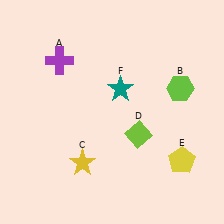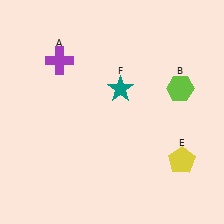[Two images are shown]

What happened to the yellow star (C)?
The yellow star (C) was removed in Image 2. It was in the bottom-left area of Image 1.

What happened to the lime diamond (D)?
The lime diamond (D) was removed in Image 2. It was in the bottom-right area of Image 1.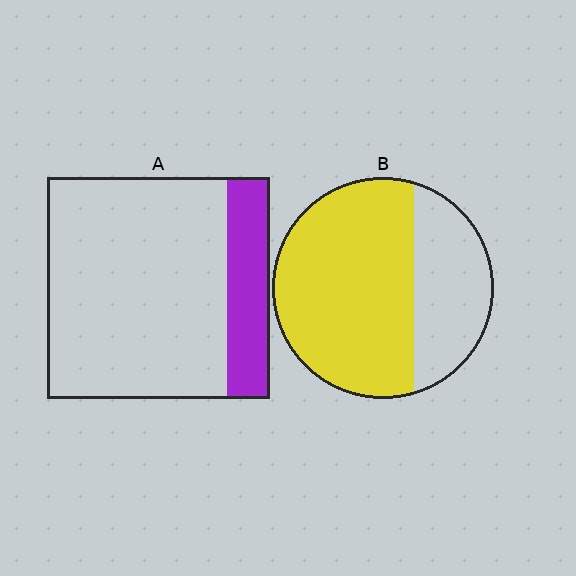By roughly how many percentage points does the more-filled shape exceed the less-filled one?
By roughly 50 percentage points (B over A).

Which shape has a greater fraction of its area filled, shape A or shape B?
Shape B.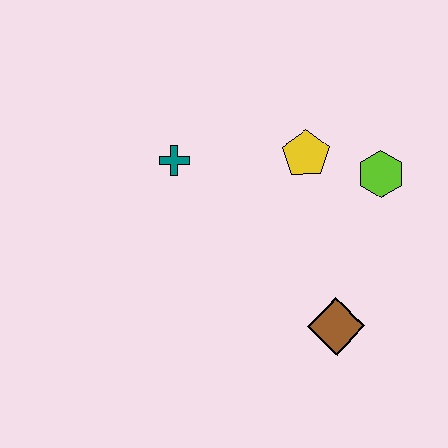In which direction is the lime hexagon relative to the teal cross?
The lime hexagon is to the right of the teal cross.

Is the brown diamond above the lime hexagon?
No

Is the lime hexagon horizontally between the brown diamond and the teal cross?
No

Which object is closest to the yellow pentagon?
The lime hexagon is closest to the yellow pentagon.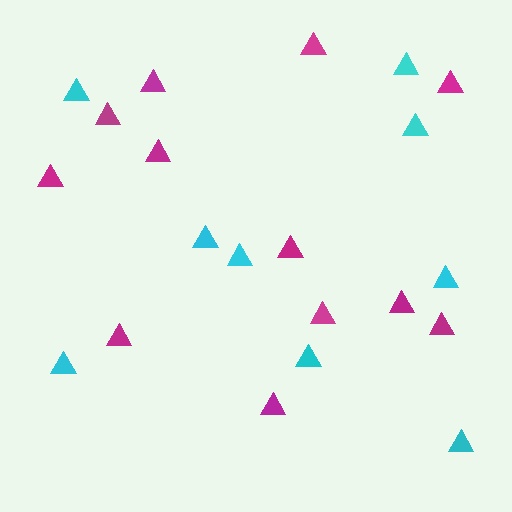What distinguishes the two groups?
There are 2 groups: one group of cyan triangles (9) and one group of magenta triangles (12).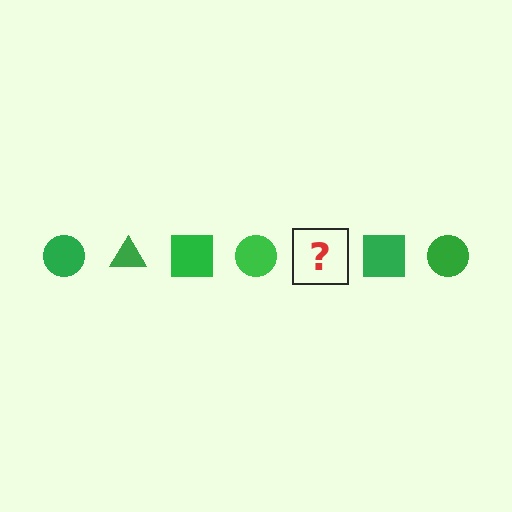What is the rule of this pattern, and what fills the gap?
The rule is that the pattern cycles through circle, triangle, square shapes in green. The gap should be filled with a green triangle.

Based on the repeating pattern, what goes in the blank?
The blank should be a green triangle.